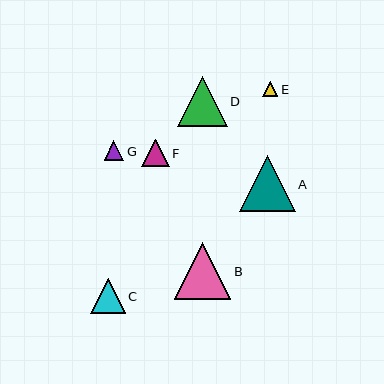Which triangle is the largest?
Triangle B is the largest with a size of approximately 56 pixels.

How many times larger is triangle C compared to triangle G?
Triangle C is approximately 1.8 times the size of triangle G.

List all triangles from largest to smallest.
From largest to smallest: B, A, D, C, F, G, E.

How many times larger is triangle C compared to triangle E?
Triangle C is approximately 2.3 times the size of triangle E.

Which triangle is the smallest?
Triangle E is the smallest with a size of approximately 15 pixels.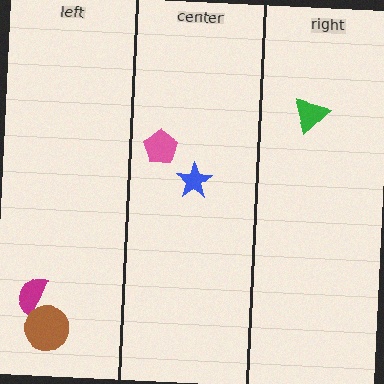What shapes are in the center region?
The pink pentagon, the blue star.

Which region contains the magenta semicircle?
The left region.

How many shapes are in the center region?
2.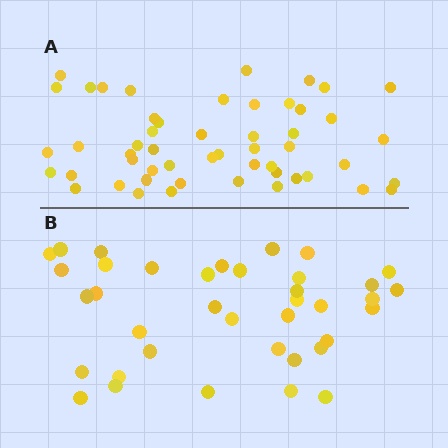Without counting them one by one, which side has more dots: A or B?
Region A (the top region) has more dots.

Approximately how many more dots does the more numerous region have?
Region A has approximately 15 more dots than region B.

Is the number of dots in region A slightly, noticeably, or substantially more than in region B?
Region A has noticeably more, but not dramatically so. The ratio is roughly 1.4 to 1.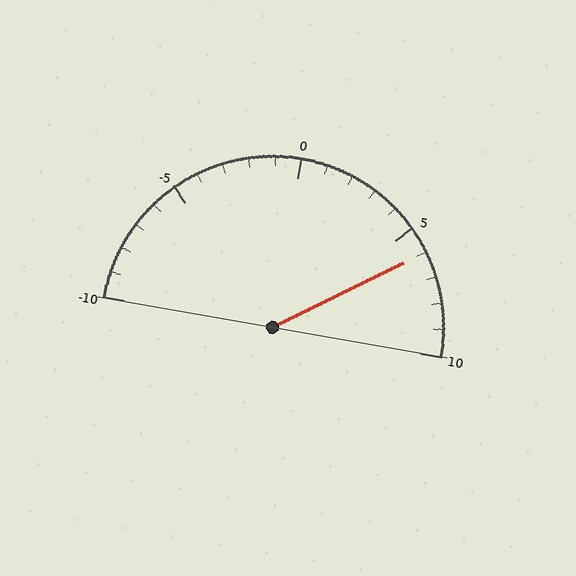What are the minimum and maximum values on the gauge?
The gauge ranges from -10 to 10.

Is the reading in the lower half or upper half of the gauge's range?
The reading is in the upper half of the range (-10 to 10).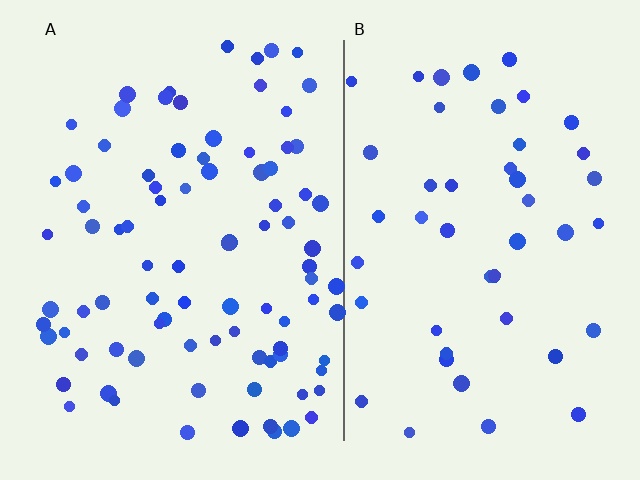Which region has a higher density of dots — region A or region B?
A (the left).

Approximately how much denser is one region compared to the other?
Approximately 1.9× — region A over region B.